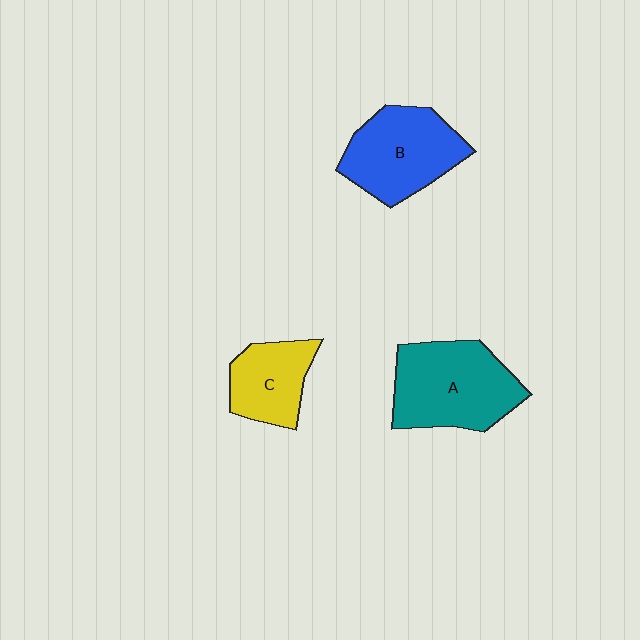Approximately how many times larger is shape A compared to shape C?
Approximately 1.7 times.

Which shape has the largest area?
Shape A (teal).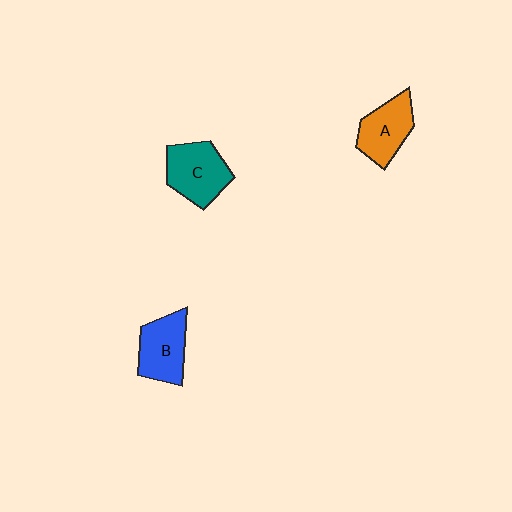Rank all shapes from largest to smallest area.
From largest to smallest: C (teal), B (blue), A (orange).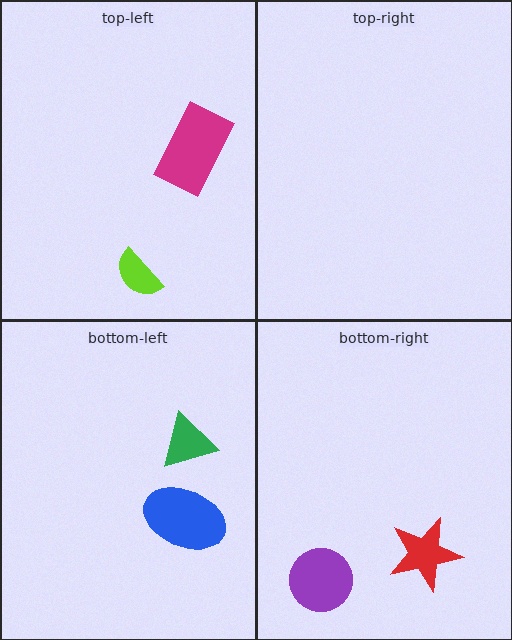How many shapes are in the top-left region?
2.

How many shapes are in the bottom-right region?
2.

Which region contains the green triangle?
The bottom-left region.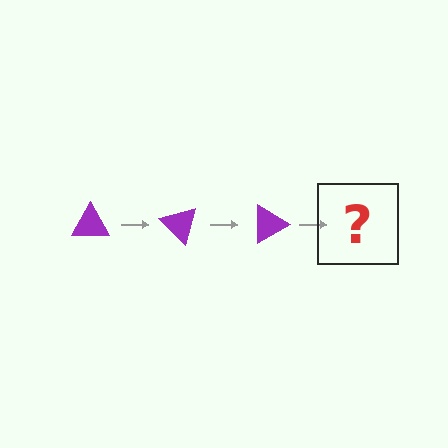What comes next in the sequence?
The next element should be a purple triangle rotated 135 degrees.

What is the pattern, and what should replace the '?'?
The pattern is that the triangle rotates 45 degrees each step. The '?' should be a purple triangle rotated 135 degrees.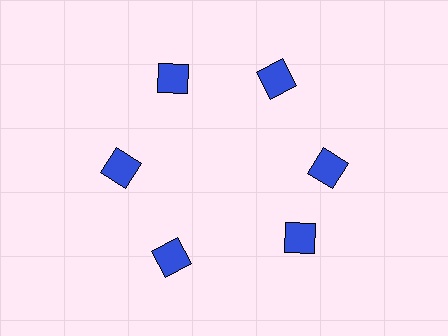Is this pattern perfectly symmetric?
No. The 6 blue squares are arranged in a ring, but one element near the 5 o'clock position is rotated out of alignment along the ring, breaking the 6-fold rotational symmetry.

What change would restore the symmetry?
The symmetry would be restored by rotating it back into even spacing with its neighbors so that all 6 squares sit at equal angles and equal distance from the center.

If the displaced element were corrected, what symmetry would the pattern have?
It would have 6-fold rotational symmetry — the pattern would map onto itself every 60 degrees.